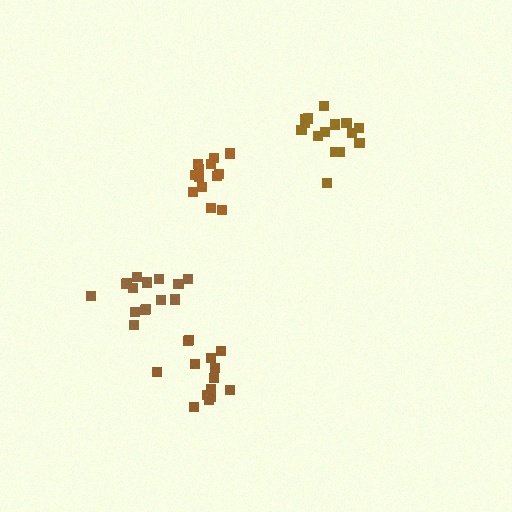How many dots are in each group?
Group 1: 13 dots, Group 2: 15 dots, Group 3: 14 dots, Group 4: 15 dots (57 total).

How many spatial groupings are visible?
There are 4 spatial groupings.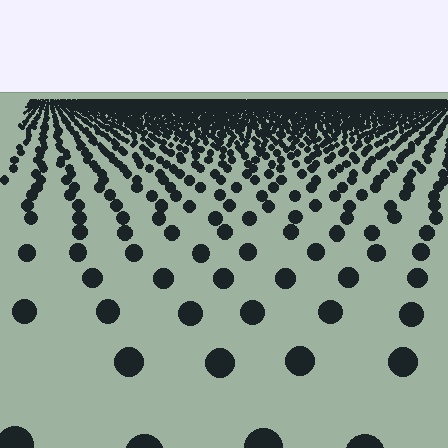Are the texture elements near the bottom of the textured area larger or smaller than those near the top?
Larger. Near the bottom, elements are closer to the viewer and appear at a bigger on-screen size.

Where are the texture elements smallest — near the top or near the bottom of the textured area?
Near the top.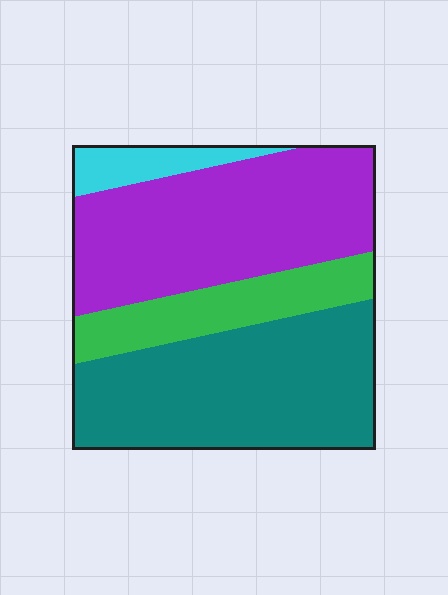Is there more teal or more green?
Teal.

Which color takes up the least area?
Cyan, at roughly 5%.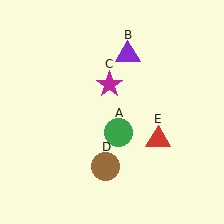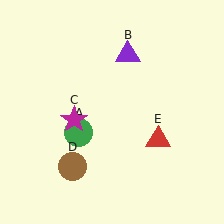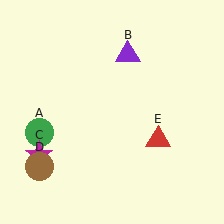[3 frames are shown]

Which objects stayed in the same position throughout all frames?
Purple triangle (object B) and red triangle (object E) remained stationary.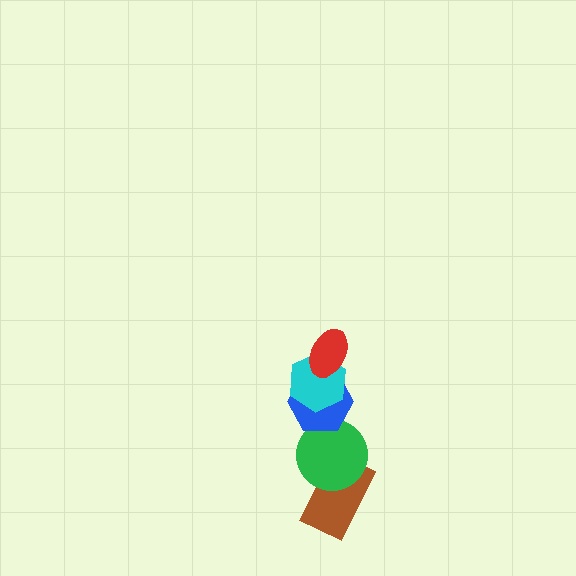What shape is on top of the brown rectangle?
The green circle is on top of the brown rectangle.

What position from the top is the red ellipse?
The red ellipse is 1st from the top.